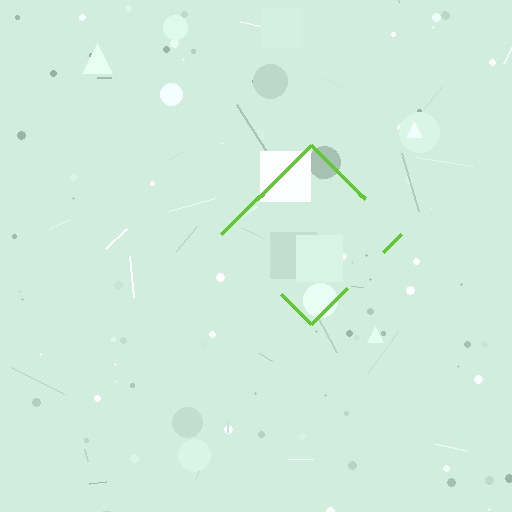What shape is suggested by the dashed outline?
The dashed outline suggests a diamond.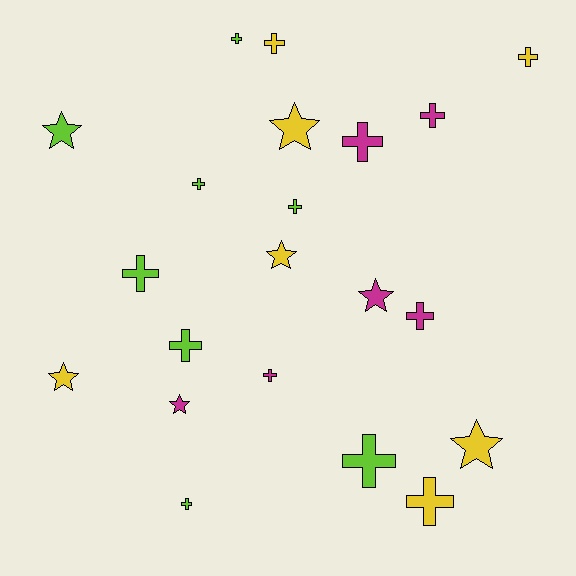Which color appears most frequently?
Lime, with 8 objects.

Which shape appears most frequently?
Cross, with 14 objects.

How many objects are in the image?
There are 21 objects.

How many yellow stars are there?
There are 4 yellow stars.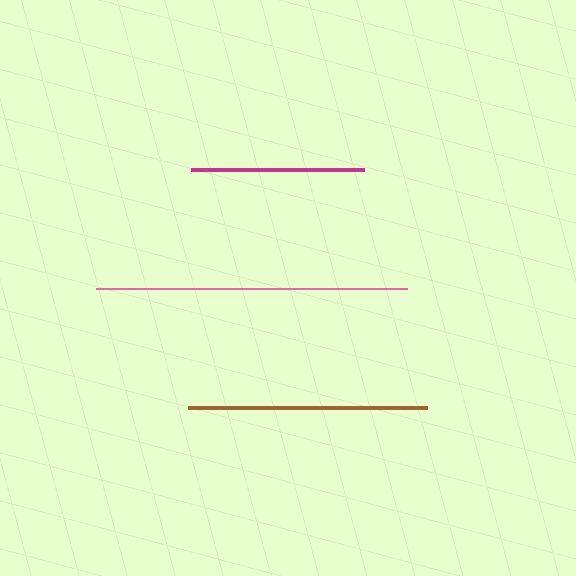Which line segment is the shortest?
The magenta line is the shortest at approximately 173 pixels.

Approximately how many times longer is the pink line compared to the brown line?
The pink line is approximately 1.3 times the length of the brown line.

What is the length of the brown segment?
The brown segment is approximately 239 pixels long.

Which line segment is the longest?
The pink line is the longest at approximately 311 pixels.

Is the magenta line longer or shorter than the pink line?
The pink line is longer than the magenta line.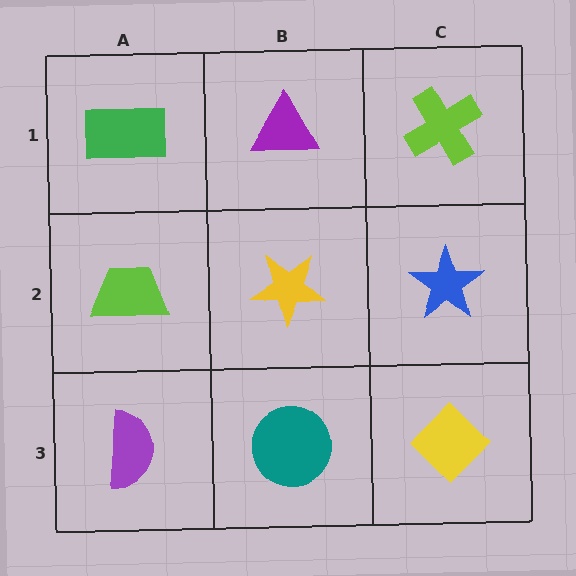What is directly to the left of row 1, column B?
A green rectangle.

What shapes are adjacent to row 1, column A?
A lime trapezoid (row 2, column A), a purple triangle (row 1, column B).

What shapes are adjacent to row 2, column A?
A green rectangle (row 1, column A), a purple semicircle (row 3, column A), a yellow star (row 2, column B).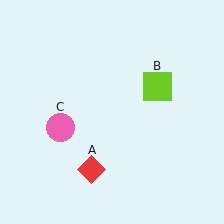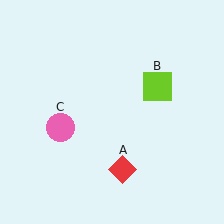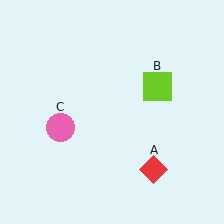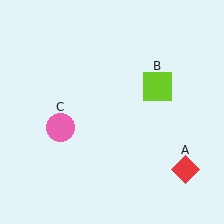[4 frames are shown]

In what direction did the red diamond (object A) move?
The red diamond (object A) moved right.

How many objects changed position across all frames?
1 object changed position: red diamond (object A).